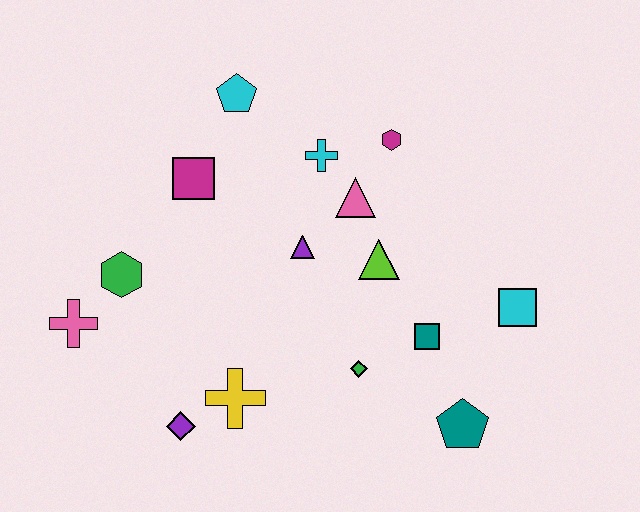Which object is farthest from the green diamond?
The cyan pentagon is farthest from the green diamond.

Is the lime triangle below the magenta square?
Yes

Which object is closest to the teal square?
The green diamond is closest to the teal square.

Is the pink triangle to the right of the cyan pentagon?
Yes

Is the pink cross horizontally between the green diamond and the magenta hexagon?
No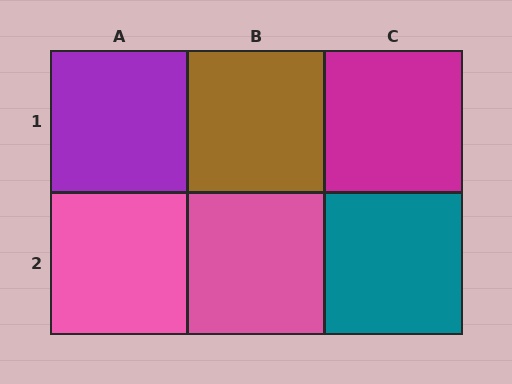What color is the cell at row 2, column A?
Pink.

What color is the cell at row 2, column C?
Teal.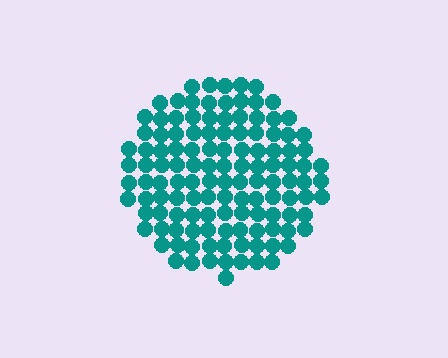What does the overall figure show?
The overall figure shows a circle.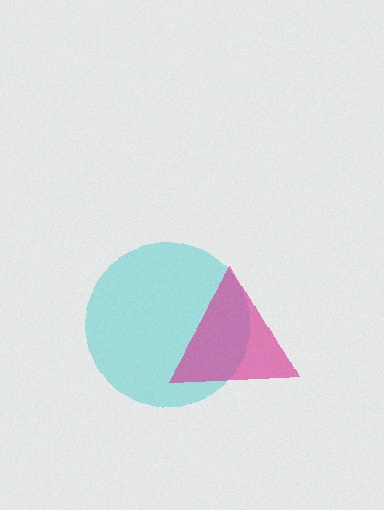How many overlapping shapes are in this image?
There are 2 overlapping shapes in the image.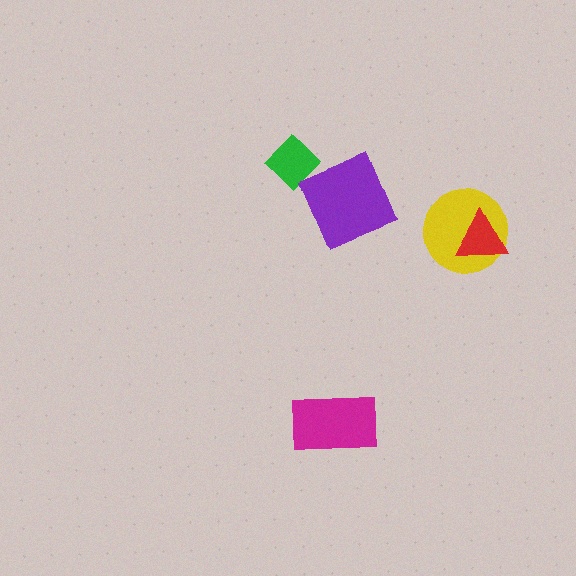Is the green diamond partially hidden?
No, no other shape covers it.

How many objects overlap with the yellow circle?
1 object overlaps with the yellow circle.